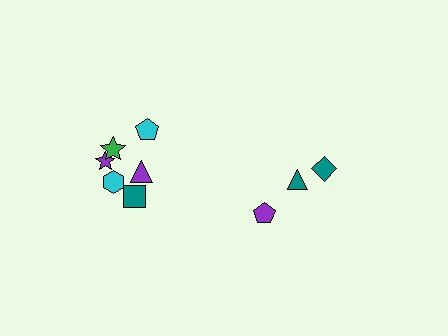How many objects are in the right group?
There are 3 objects.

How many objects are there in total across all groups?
There are 9 objects.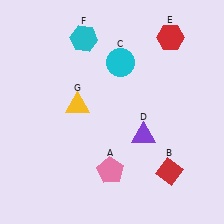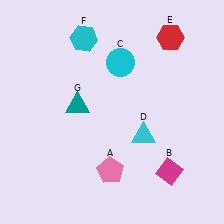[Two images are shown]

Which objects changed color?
B changed from red to magenta. D changed from purple to cyan. G changed from yellow to teal.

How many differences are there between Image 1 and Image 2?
There are 3 differences between the two images.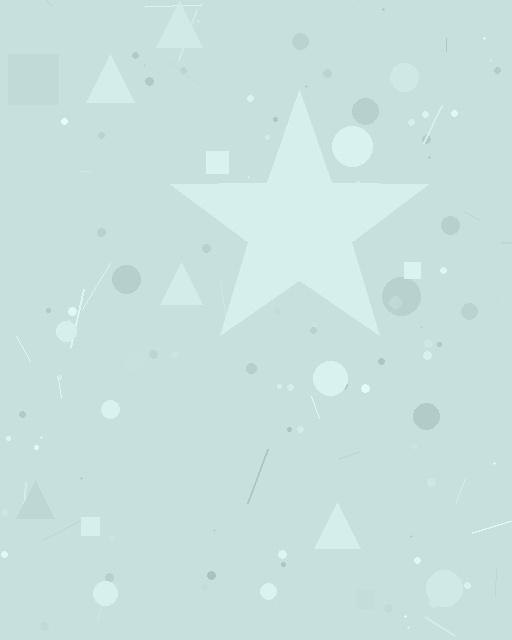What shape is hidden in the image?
A star is hidden in the image.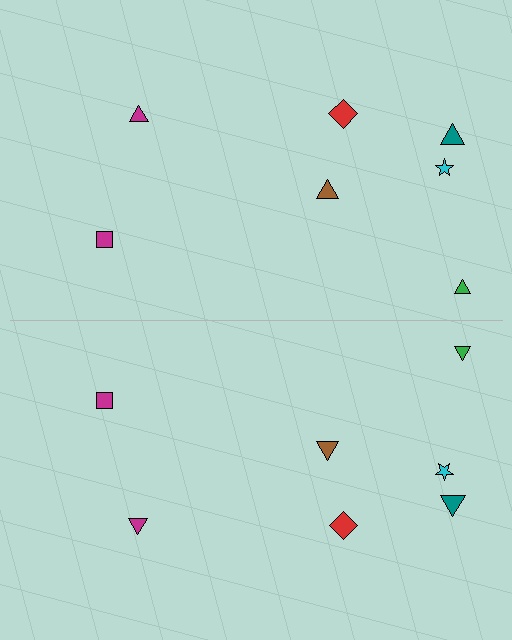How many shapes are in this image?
There are 14 shapes in this image.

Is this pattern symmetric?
Yes, this pattern has bilateral (reflection) symmetry.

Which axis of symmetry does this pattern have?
The pattern has a horizontal axis of symmetry running through the center of the image.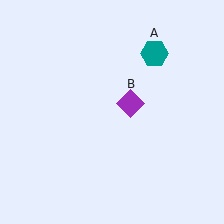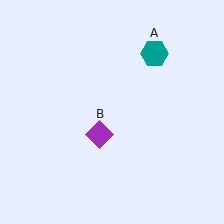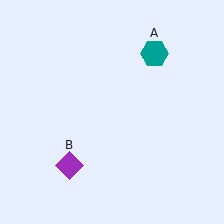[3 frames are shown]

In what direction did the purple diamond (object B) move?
The purple diamond (object B) moved down and to the left.